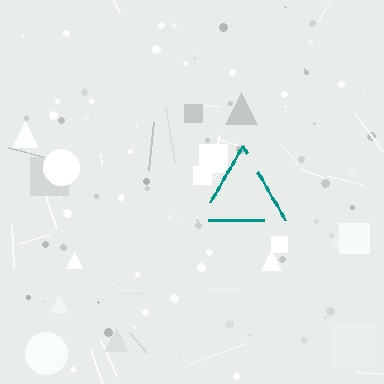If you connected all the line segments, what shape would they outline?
They would outline a triangle.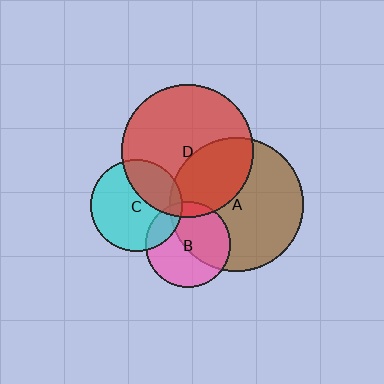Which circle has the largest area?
Circle A (brown).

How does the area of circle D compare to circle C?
Approximately 2.1 times.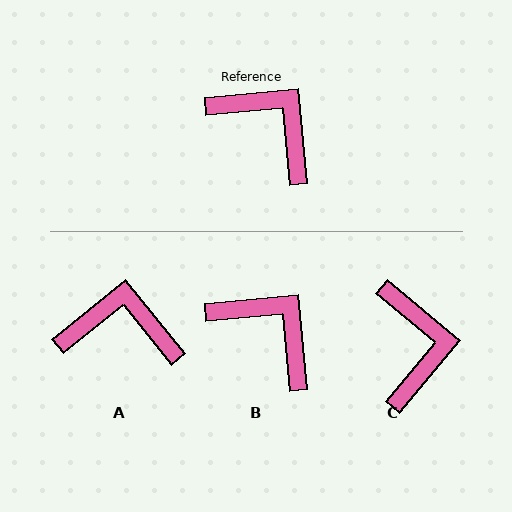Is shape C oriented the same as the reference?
No, it is off by about 45 degrees.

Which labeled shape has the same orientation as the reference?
B.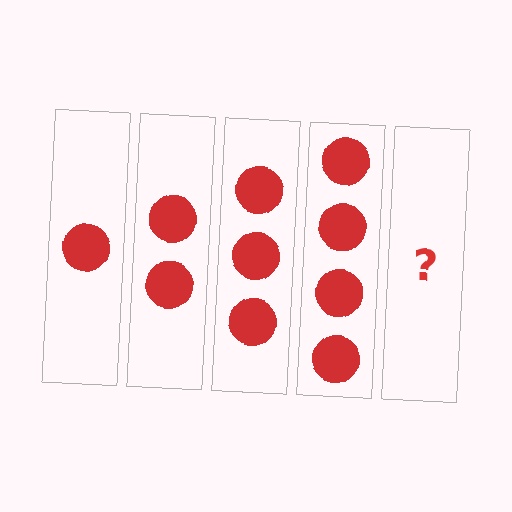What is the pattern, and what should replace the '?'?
The pattern is that each step adds one more circle. The '?' should be 5 circles.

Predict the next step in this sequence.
The next step is 5 circles.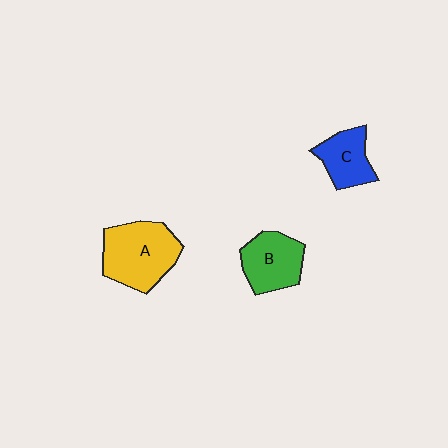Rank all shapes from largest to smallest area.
From largest to smallest: A (yellow), B (green), C (blue).